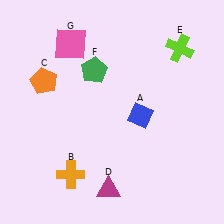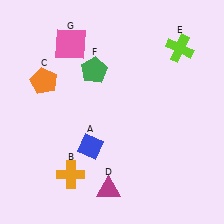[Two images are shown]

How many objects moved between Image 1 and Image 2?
1 object moved between the two images.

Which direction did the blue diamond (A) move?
The blue diamond (A) moved left.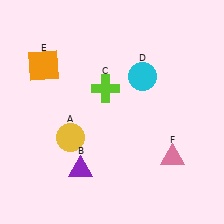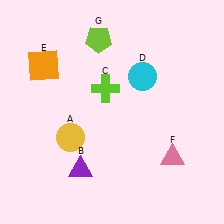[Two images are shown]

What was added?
A lime pentagon (G) was added in Image 2.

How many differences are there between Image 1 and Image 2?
There is 1 difference between the two images.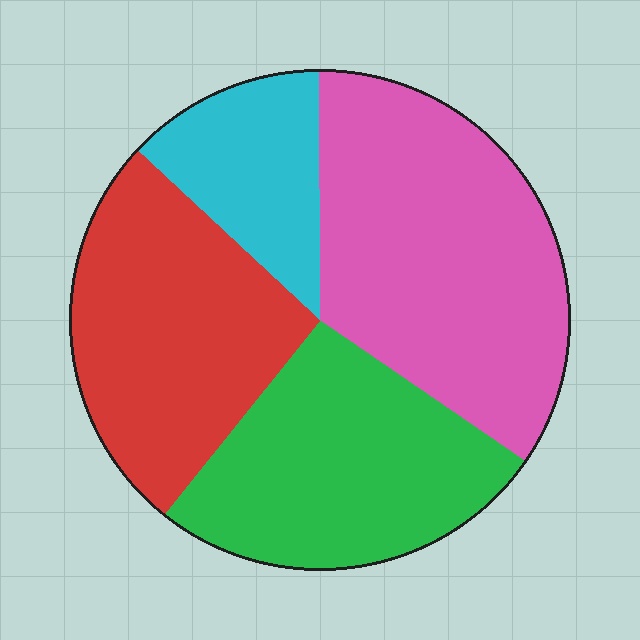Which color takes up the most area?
Pink, at roughly 35%.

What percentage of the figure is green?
Green takes up between a sixth and a third of the figure.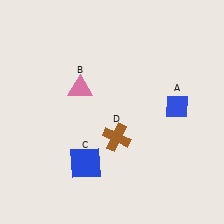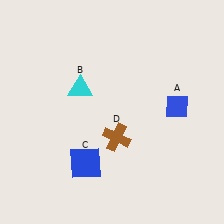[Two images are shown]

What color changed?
The triangle (B) changed from pink in Image 1 to cyan in Image 2.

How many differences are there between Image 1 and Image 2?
There is 1 difference between the two images.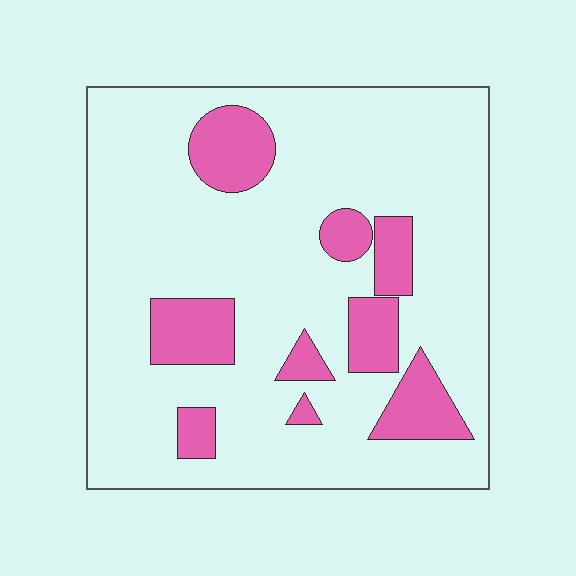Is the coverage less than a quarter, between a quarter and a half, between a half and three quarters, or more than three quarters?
Less than a quarter.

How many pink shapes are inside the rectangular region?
9.